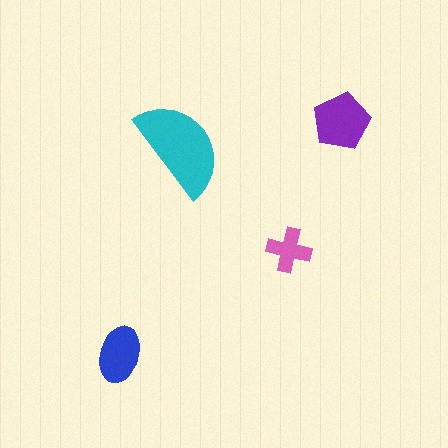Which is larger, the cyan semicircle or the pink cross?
The cyan semicircle.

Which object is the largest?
The cyan semicircle.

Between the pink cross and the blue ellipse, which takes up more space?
The blue ellipse.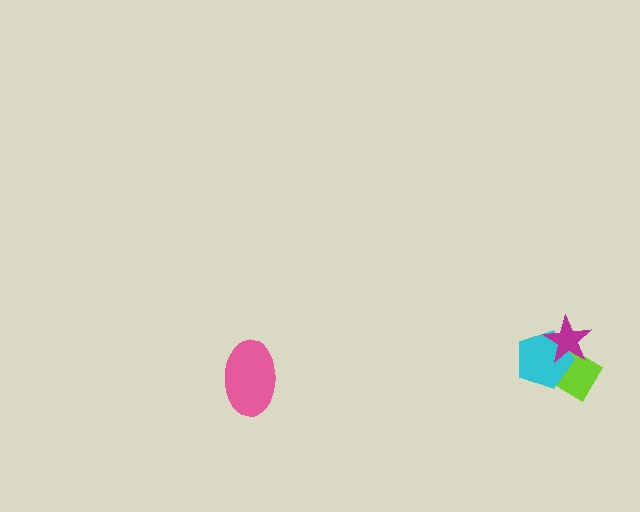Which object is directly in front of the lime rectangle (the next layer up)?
The cyan pentagon is directly in front of the lime rectangle.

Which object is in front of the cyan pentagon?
The magenta star is in front of the cyan pentagon.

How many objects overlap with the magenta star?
2 objects overlap with the magenta star.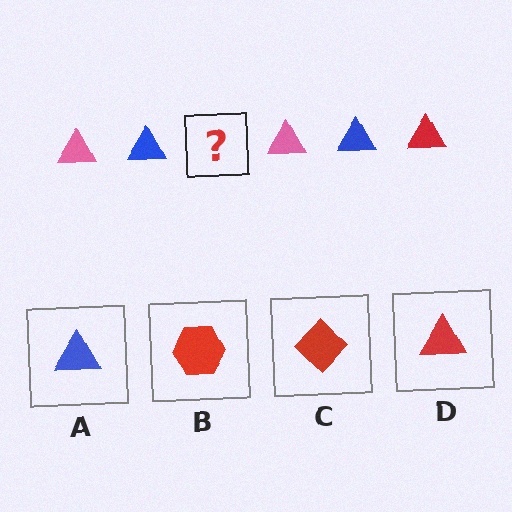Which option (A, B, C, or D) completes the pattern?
D.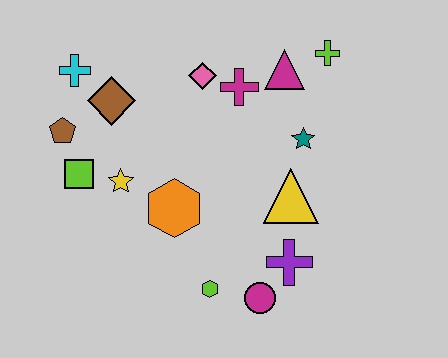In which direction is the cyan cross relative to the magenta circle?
The cyan cross is above the magenta circle.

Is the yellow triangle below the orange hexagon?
No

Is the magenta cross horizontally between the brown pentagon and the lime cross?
Yes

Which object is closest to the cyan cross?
The brown diamond is closest to the cyan cross.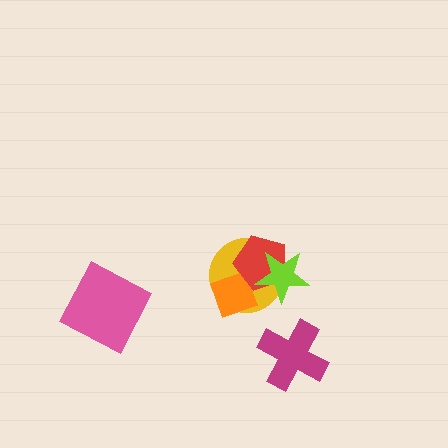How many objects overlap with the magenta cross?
0 objects overlap with the magenta cross.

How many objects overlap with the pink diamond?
0 objects overlap with the pink diamond.